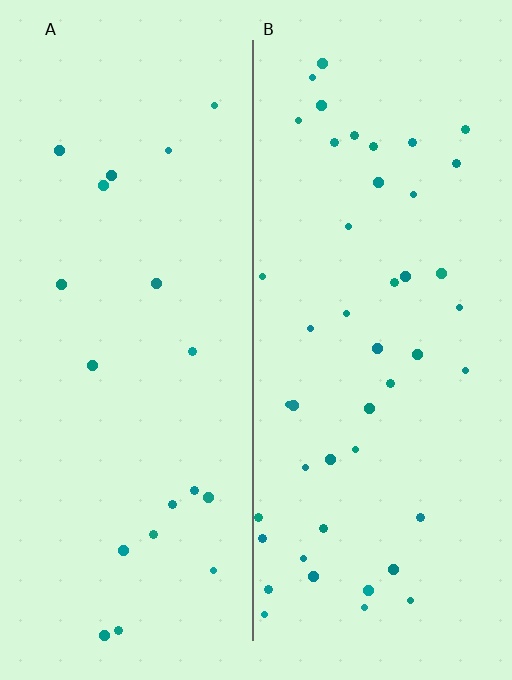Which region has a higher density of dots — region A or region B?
B (the right).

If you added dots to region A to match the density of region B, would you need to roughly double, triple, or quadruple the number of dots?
Approximately double.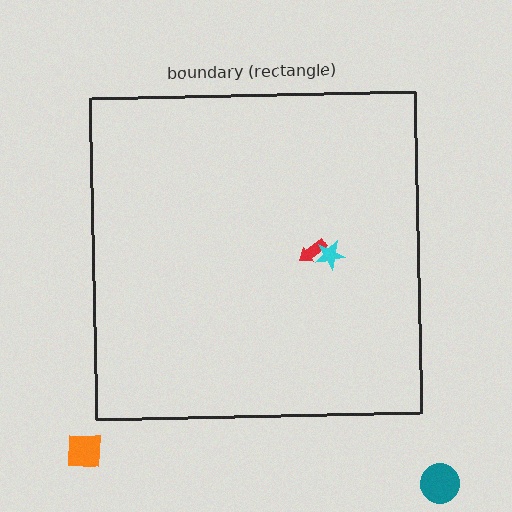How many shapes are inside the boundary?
2 inside, 2 outside.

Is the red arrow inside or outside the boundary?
Inside.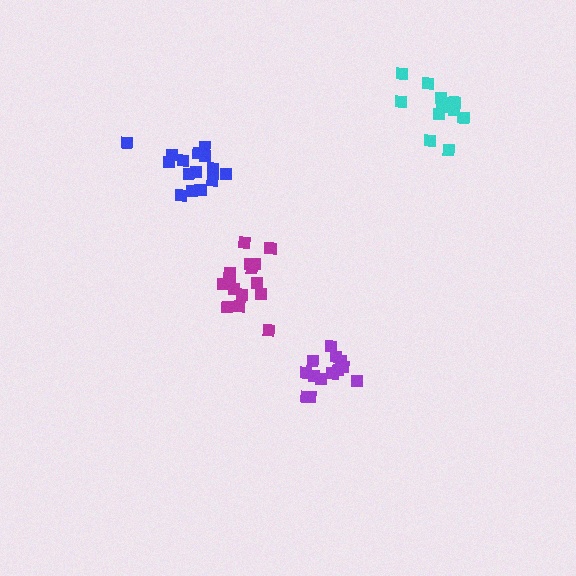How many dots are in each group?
Group 1: 13 dots, Group 2: 12 dots, Group 3: 15 dots, Group 4: 15 dots (55 total).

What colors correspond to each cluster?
The clusters are colored: purple, cyan, magenta, blue.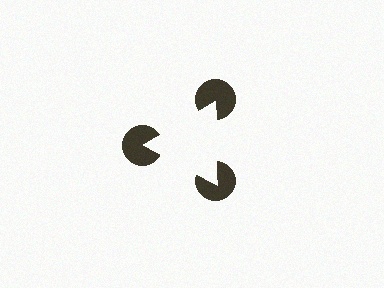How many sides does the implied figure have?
3 sides.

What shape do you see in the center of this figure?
An illusory triangle — its edges are inferred from the aligned wedge cuts in the pac-man discs, not physically drawn.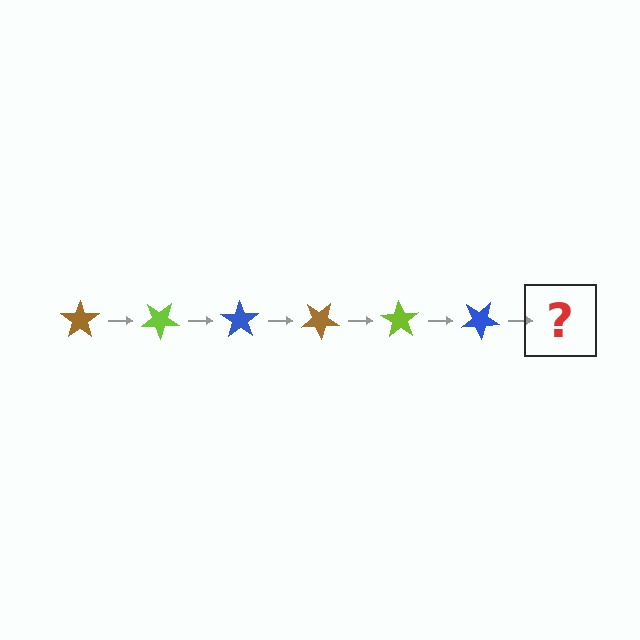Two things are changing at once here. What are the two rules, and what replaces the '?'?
The two rules are that it rotates 35 degrees each step and the color cycles through brown, lime, and blue. The '?' should be a brown star, rotated 210 degrees from the start.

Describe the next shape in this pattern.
It should be a brown star, rotated 210 degrees from the start.